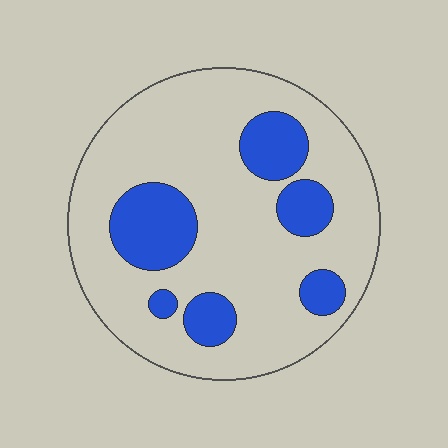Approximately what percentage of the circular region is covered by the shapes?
Approximately 25%.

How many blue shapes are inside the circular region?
6.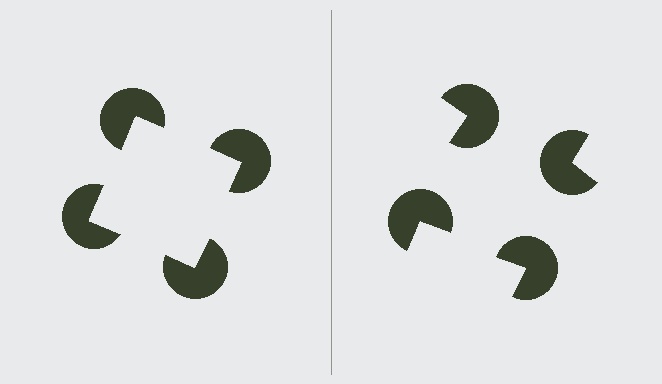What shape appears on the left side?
An illusory square.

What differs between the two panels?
The pac-man discs are positioned identically on both sides; only the wedge orientations differ. On the left they align to a square; on the right they are misaligned.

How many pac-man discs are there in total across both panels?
8 — 4 on each side.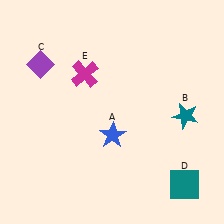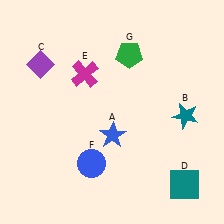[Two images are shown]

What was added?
A blue circle (F), a green pentagon (G) were added in Image 2.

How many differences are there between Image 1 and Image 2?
There are 2 differences between the two images.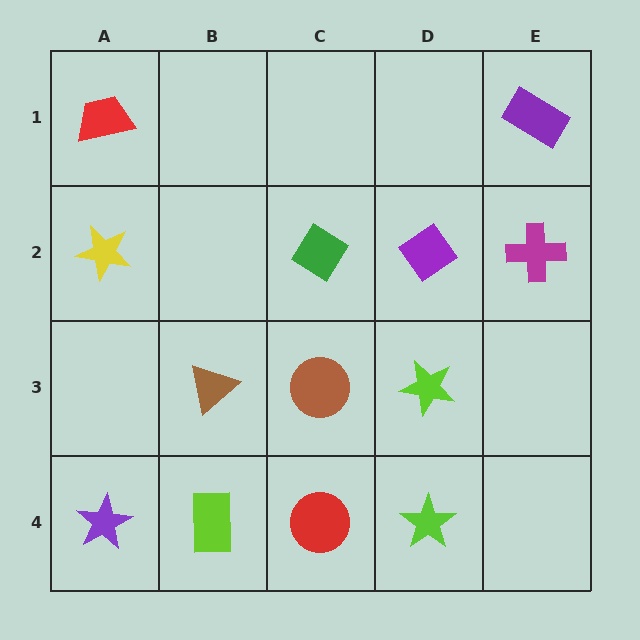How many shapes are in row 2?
4 shapes.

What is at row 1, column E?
A purple rectangle.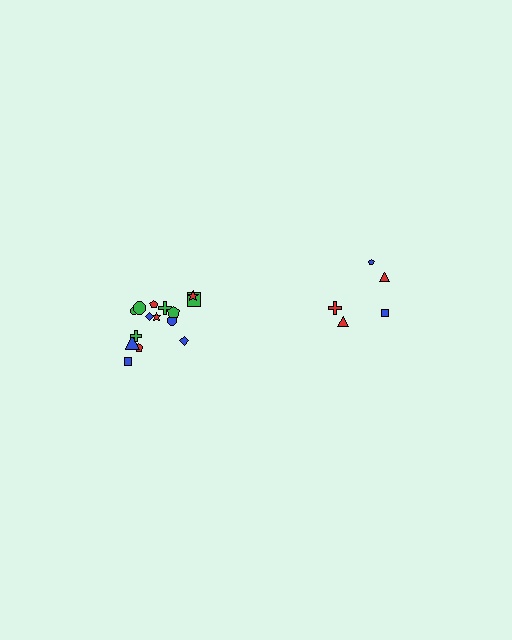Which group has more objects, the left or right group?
The left group.